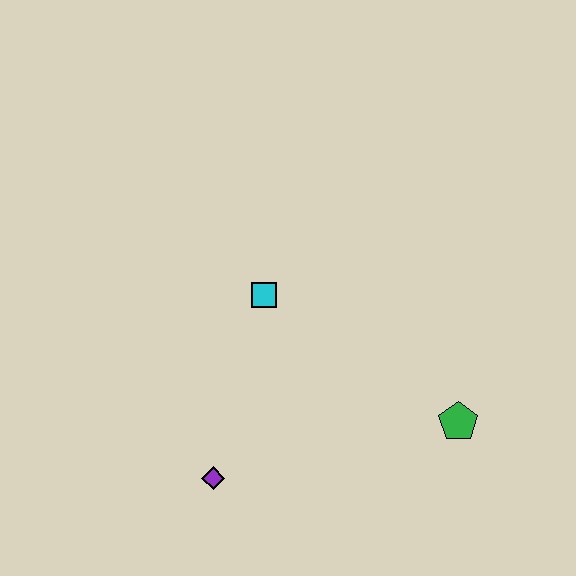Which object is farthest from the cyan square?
The green pentagon is farthest from the cyan square.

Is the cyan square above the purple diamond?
Yes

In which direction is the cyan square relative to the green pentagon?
The cyan square is to the left of the green pentagon.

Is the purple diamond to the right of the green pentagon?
No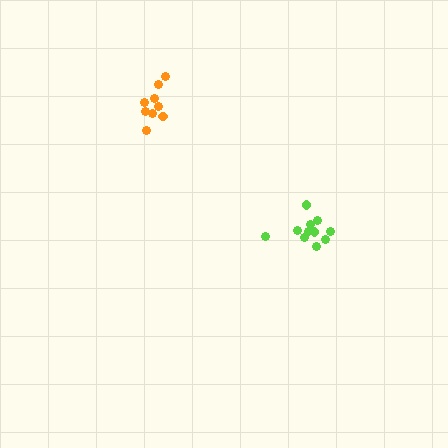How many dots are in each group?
Group 1: 11 dots, Group 2: 9 dots (20 total).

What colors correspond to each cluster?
The clusters are colored: lime, orange.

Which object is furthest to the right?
The lime cluster is rightmost.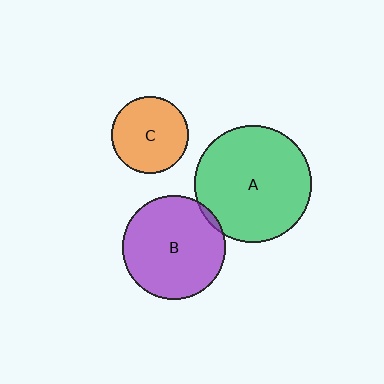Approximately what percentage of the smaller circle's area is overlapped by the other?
Approximately 5%.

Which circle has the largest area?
Circle A (green).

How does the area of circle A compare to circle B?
Approximately 1.3 times.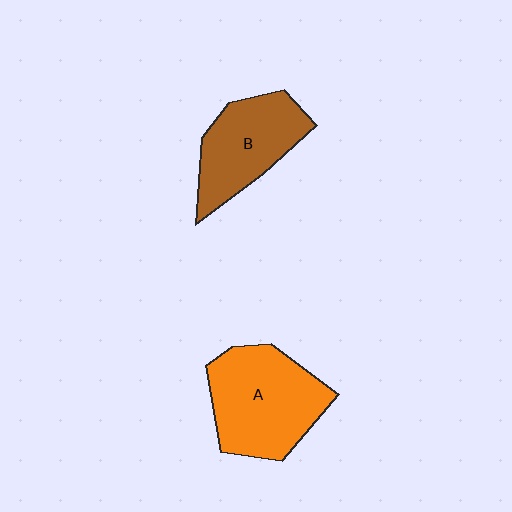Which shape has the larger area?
Shape A (orange).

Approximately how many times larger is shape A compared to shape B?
Approximately 1.3 times.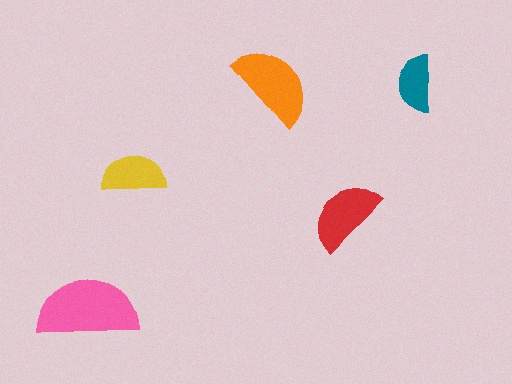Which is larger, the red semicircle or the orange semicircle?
The orange one.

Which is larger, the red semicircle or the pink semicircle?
The pink one.